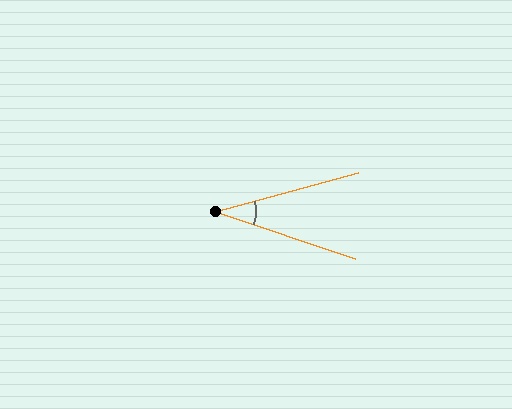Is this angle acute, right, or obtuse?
It is acute.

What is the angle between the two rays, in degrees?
Approximately 34 degrees.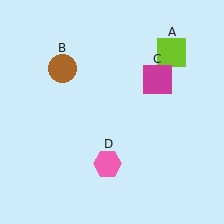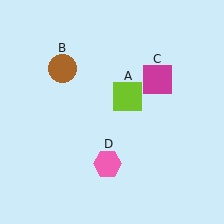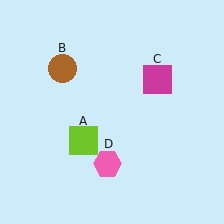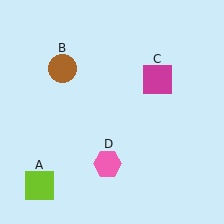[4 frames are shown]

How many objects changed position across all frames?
1 object changed position: lime square (object A).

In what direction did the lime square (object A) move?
The lime square (object A) moved down and to the left.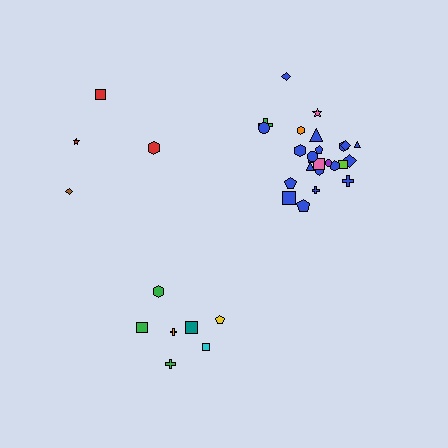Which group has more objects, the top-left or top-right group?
The top-right group.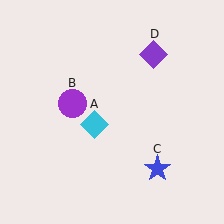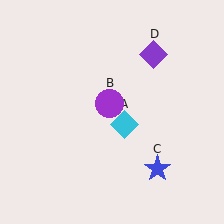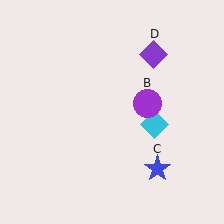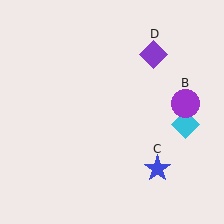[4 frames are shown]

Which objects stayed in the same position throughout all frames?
Blue star (object C) and purple diamond (object D) remained stationary.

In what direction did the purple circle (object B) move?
The purple circle (object B) moved right.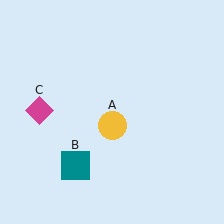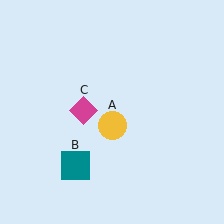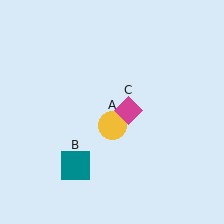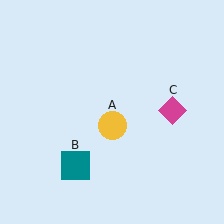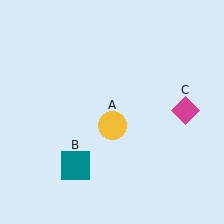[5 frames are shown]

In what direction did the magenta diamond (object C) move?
The magenta diamond (object C) moved right.